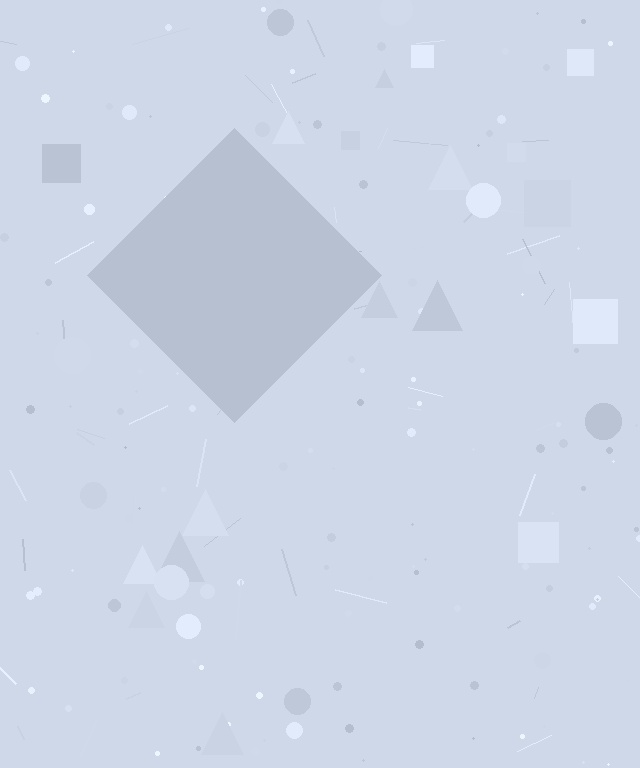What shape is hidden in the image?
A diamond is hidden in the image.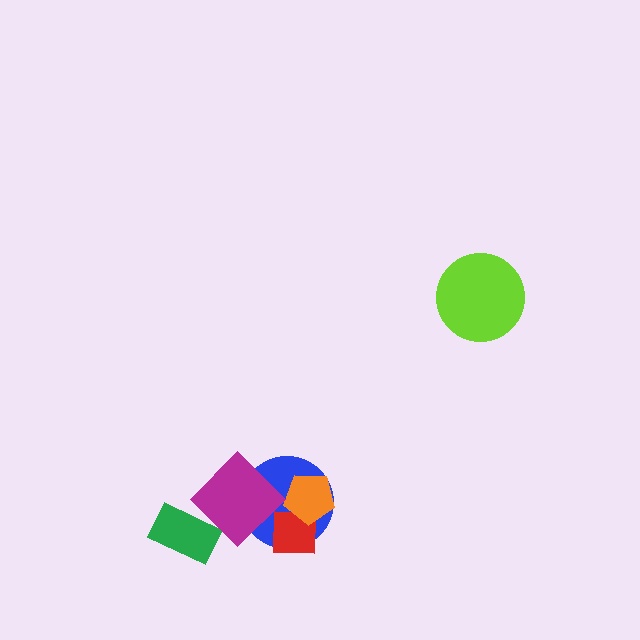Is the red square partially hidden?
Yes, it is partially covered by another shape.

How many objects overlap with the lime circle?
0 objects overlap with the lime circle.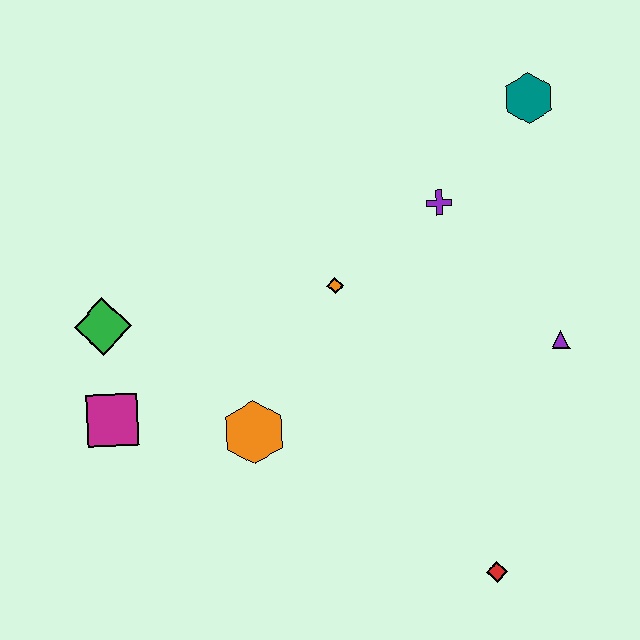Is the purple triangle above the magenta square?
Yes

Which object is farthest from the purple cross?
The magenta square is farthest from the purple cross.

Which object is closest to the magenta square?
The green diamond is closest to the magenta square.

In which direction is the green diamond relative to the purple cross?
The green diamond is to the left of the purple cross.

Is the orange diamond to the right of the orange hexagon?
Yes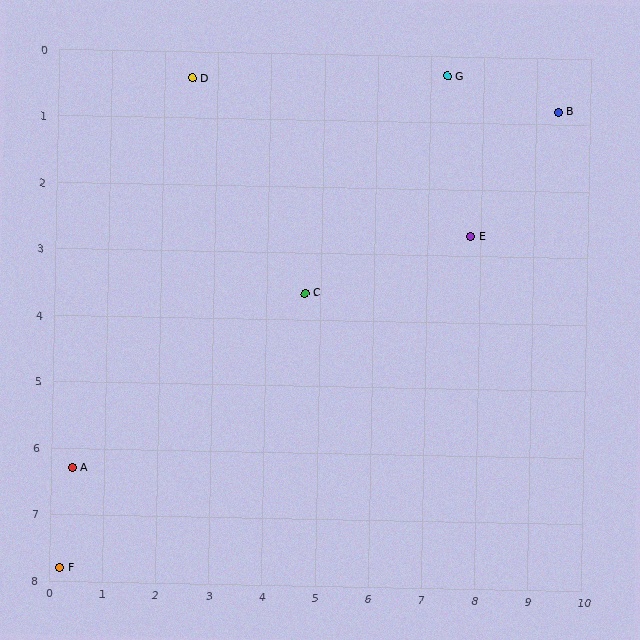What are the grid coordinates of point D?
Point D is at approximately (2.5, 0.4).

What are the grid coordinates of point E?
Point E is at approximately (7.8, 2.7).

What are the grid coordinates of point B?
Point B is at approximately (9.4, 0.8).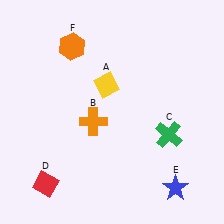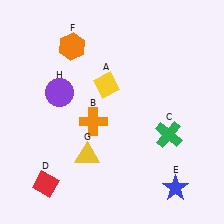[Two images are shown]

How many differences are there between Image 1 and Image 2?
There are 2 differences between the two images.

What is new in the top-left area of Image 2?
A purple circle (H) was added in the top-left area of Image 2.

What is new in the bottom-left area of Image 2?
A yellow triangle (G) was added in the bottom-left area of Image 2.